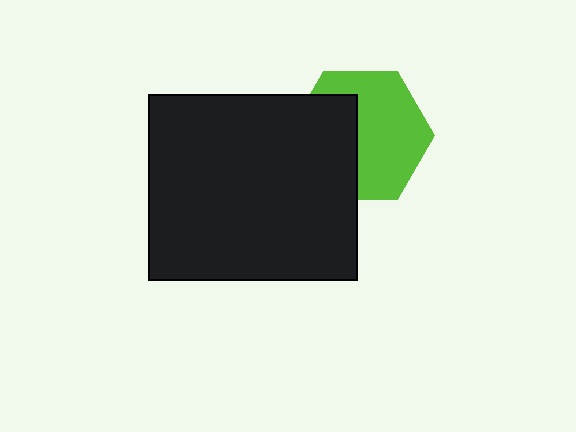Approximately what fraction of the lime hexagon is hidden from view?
Roughly 41% of the lime hexagon is hidden behind the black rectangle.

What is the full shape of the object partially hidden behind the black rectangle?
The partially hidden object is a lime hexagon.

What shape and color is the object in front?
The object in front is a black rectangle.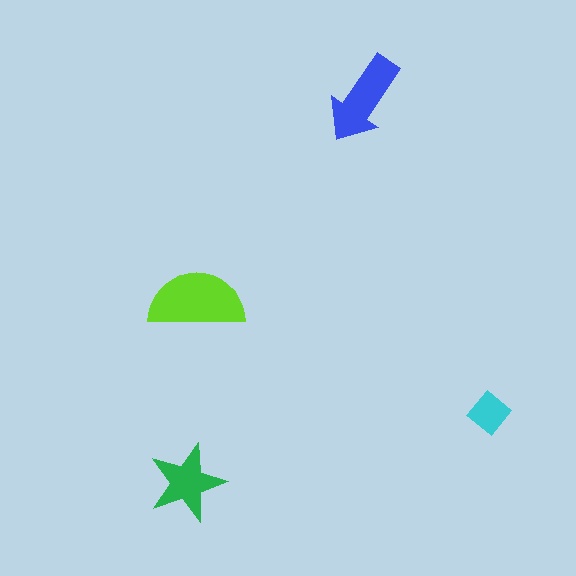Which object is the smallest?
The cyan diamond.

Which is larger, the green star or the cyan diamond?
The green star.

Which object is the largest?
The lime semicircle.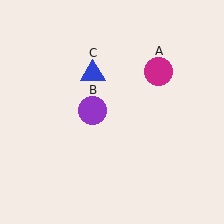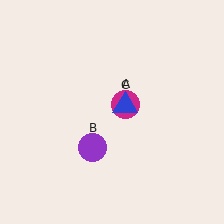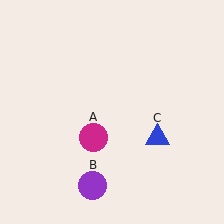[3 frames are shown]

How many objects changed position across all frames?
3 objects changed position: magenta circle (object A), purple circle (object B), blue triangle (object C).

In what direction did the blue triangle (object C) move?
The blue triangle (object C) moved down and to the right.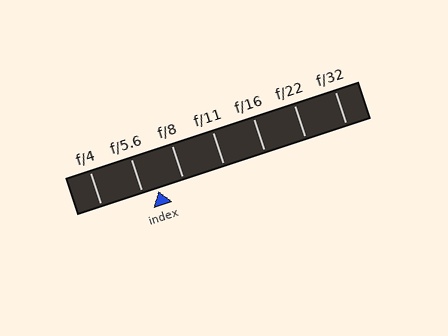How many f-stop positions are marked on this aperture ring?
There are 7 f-stop positions marked.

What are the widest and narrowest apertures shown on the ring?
The widest aperture shown is f/4 and the narrowest is f/32.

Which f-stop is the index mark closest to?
The index mark is closest to f/5.6.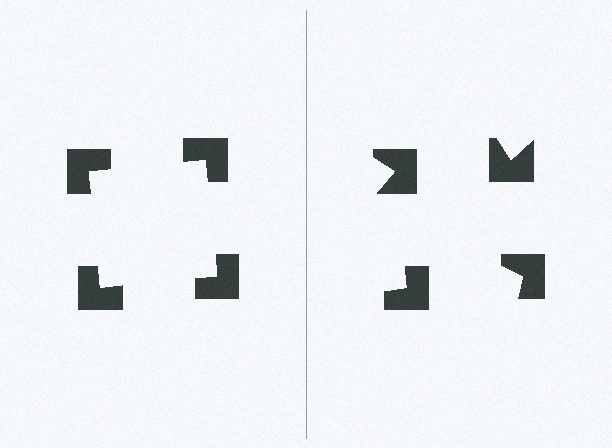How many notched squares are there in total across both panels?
8 — 4 on each side.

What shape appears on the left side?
An illusory square.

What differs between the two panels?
The notched squares are positioned identically on both sides; only the wedge orientations differ. On the left they align to a square; on the right they are misaligned.